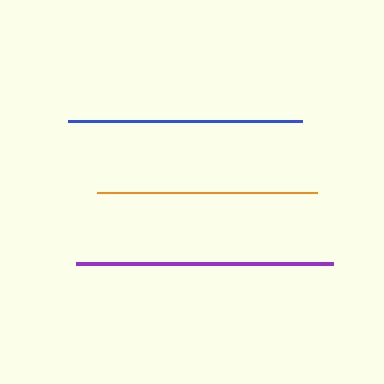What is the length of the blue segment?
The blue segment is approximately 234 pixels long.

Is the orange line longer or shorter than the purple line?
The purple line is longer than the orange line.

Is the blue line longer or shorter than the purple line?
The purple line is longer than the blue line.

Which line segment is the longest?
The purple line is the longest at approximately 257 pixels.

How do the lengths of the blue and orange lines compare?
The blue and orange lines are approximately the same length.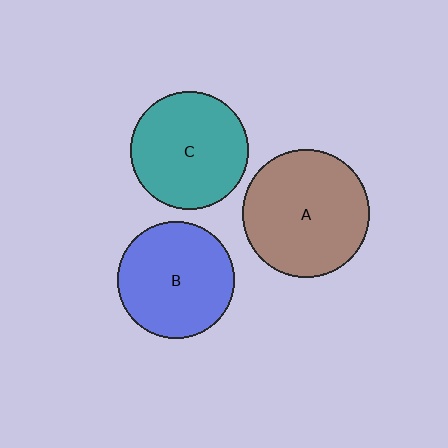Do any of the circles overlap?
No, none of the circles overlap.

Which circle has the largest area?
Circle A (brown).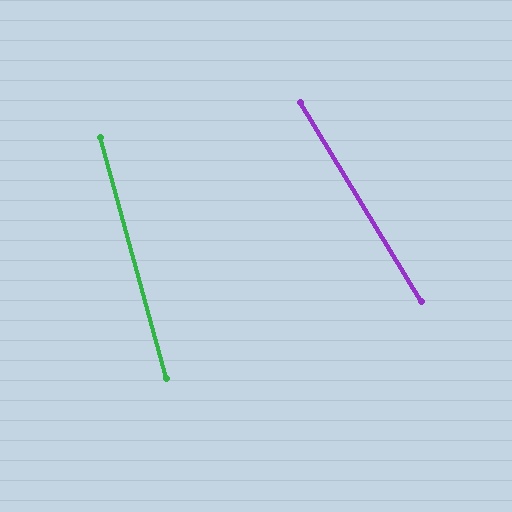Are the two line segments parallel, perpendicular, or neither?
Neither parallel nor perpendicular — they differ by about 16°.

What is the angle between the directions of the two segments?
Approximately 16 degrees.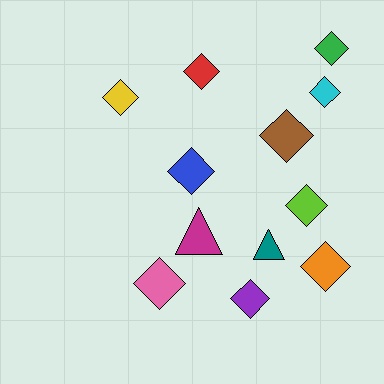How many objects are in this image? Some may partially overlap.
There are 12 objects.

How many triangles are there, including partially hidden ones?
There are 2 triangles.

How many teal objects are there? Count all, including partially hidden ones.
There is 1 teal object.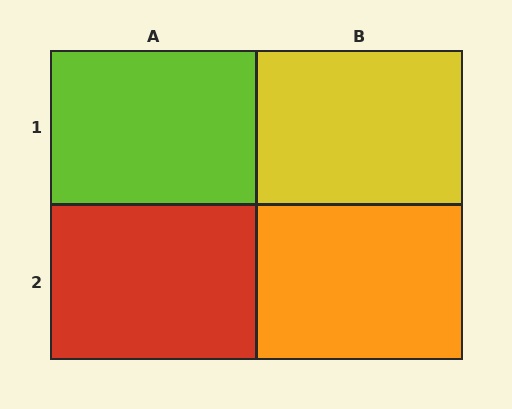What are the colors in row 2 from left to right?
Red, orange.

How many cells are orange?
1 cell is orange.